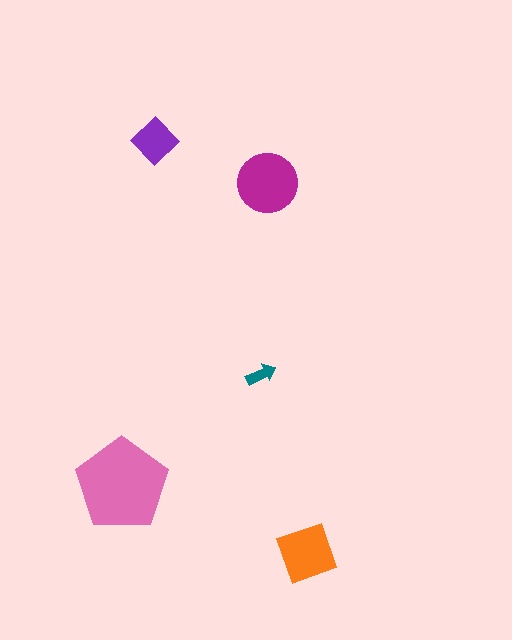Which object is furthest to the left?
The pink pentagon is leftmost.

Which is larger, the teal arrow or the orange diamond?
The orange diamond.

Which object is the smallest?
The teal arrow.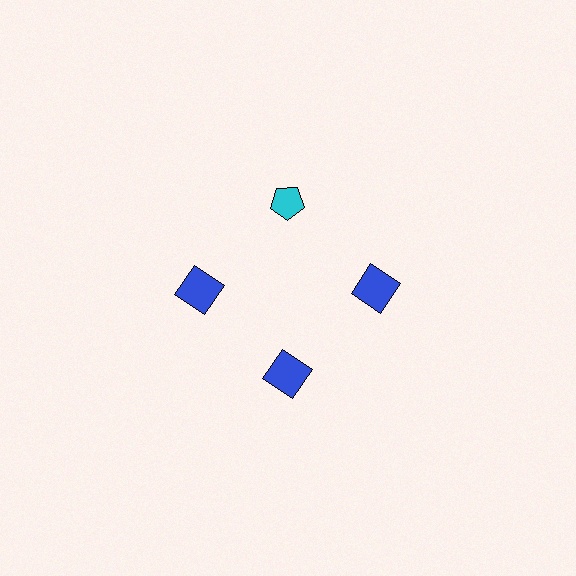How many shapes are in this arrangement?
There are 4 shapes arranged in a ring pattern.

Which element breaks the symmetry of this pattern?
The cyan pentagon at roughly the 12 o'clock position breaks the symmetry. All other shapes are blue squares.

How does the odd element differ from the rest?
It differs in both color (cyan instead of blue) and shape (pentagon instead of square).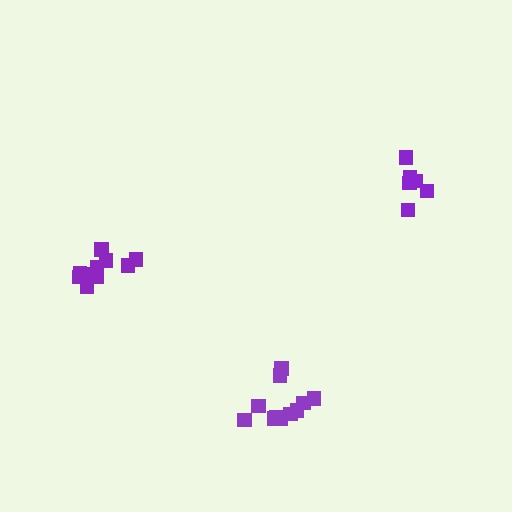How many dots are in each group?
Group 1: 10 dots, Group 2: 6 dots, Group 3: 11 dots (27 total).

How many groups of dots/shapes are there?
There are 3 groups.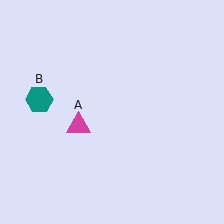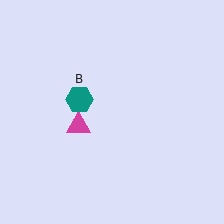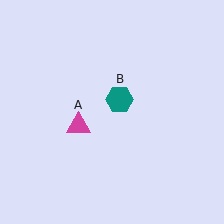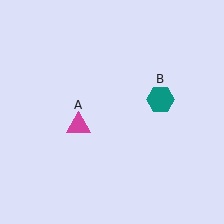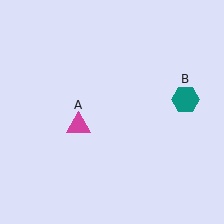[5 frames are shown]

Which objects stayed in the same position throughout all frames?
Magenta triangle (object A) remained stationary.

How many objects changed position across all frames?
1 object changed position: teal hexagon (object B).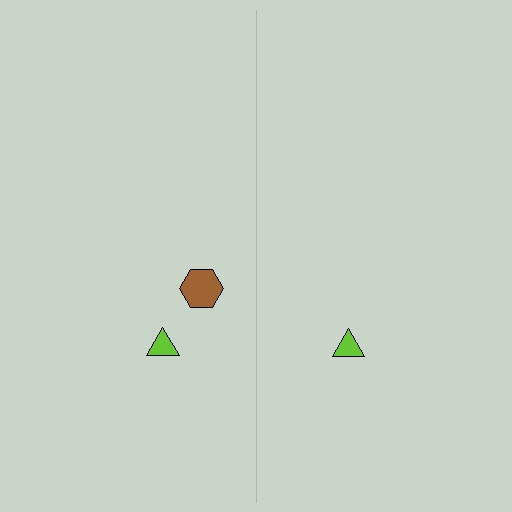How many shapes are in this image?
There are 3 shapes in this image.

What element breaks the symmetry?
A brown hexagon is missing from the right side.